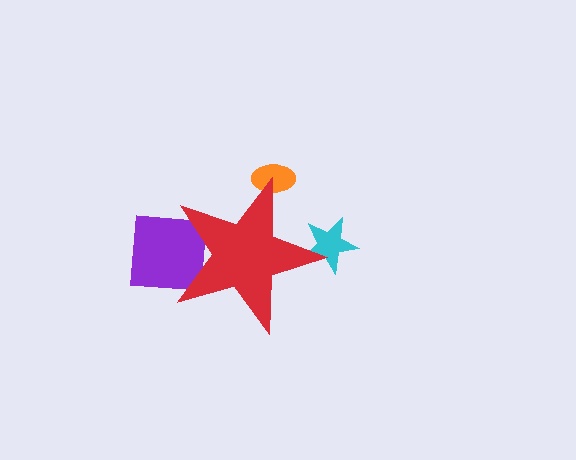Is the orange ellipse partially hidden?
Yes, the orange ellipse is partially hidden behind the red star.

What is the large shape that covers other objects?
A red star.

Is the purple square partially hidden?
Yes, the purple square is partially hidden behind the red star.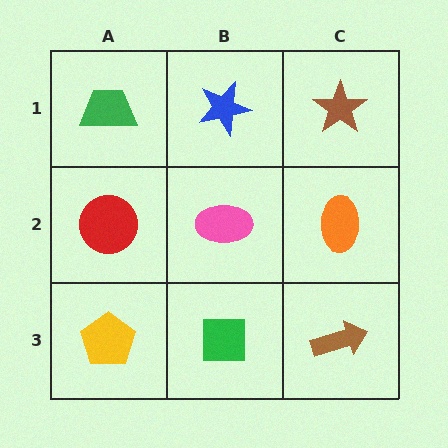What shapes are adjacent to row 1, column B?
A pink ellipse (row 2, column B), a green trapezoid (row 1, column A), a brown star (row 1, column C).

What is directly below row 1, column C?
An orange ellipse.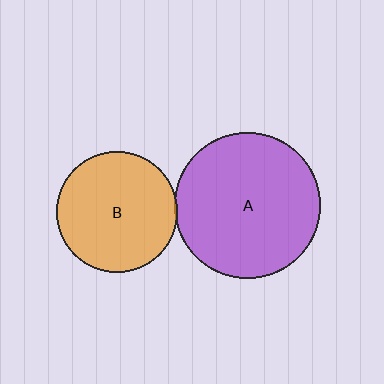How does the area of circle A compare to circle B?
Approximately 1.5 times.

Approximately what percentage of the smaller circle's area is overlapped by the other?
Approximately 5%.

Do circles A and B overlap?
Yes.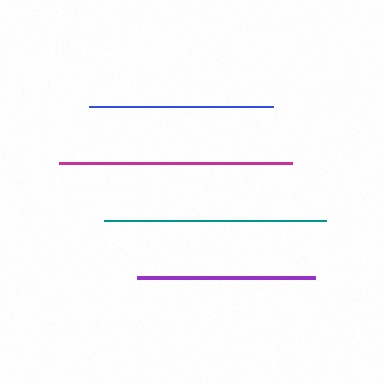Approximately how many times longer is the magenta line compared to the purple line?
The magenta line is approximately 1.3 times the length of the purple line.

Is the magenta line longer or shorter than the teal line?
The magenta line is longer than the teal line.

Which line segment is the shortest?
The purple line is the shortest at approximately 178 pixels.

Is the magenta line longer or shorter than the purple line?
The magenta line is longer than the purple line.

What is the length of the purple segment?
The purple segment is approximately 178 pixels long.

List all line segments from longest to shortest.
From longest to shortest: magenta, teal, blue, purple.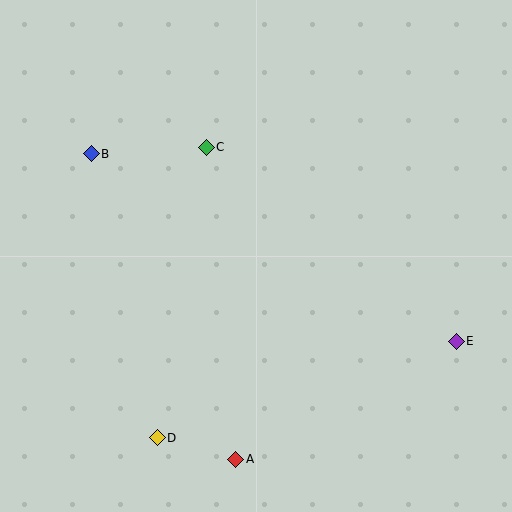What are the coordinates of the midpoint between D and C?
The midpoint between D and C is at (182, 293).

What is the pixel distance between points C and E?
The distance between C and E is 317 pixels.